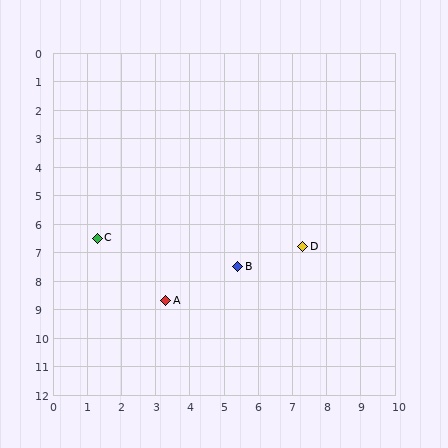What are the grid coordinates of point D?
Point D is at approximately (7.3, 6.8).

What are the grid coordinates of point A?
Point A is at approximately (3.3, 8.7).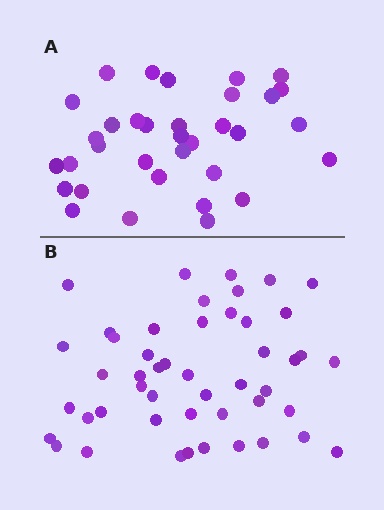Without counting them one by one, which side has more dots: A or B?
Region B (the bottom region) has more dots.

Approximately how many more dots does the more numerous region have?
Region B has approximately 15 more dots than region A.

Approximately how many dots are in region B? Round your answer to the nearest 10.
About 50 dots. (The exact count is 48, which rounds to 50.)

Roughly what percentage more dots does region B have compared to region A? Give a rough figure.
About 40% more.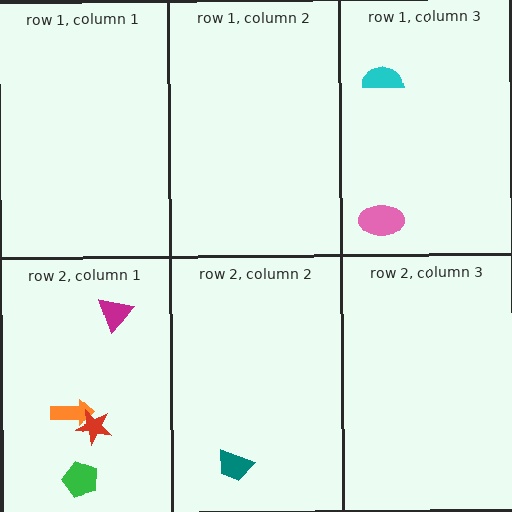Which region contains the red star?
The row 2, column 1 region.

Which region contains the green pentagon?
The row 2, column 1 region.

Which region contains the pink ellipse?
The row 1, column 3 region.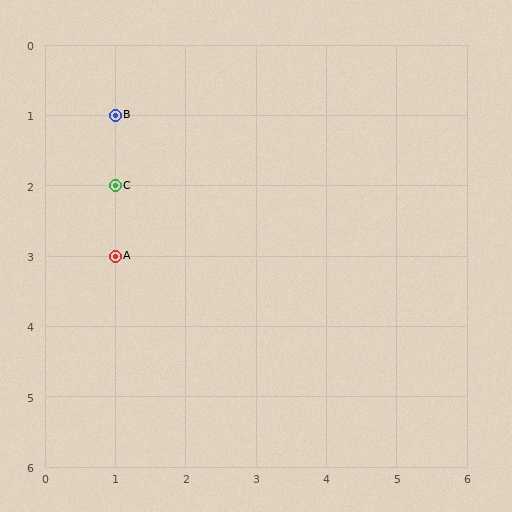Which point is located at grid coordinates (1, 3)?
Point A is at (1, 3).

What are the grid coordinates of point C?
Point C is at grid coordinates (1, 2).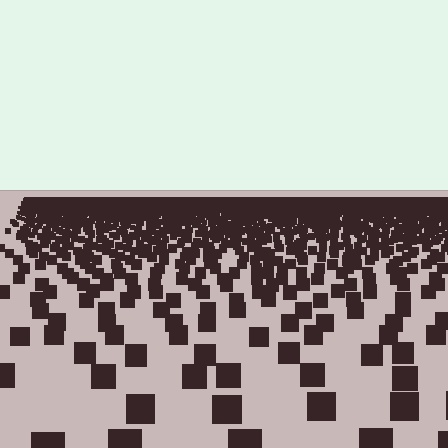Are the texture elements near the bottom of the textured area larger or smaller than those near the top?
Larger. Near the bottom, elements are closer to the viewer and appear at a bigger on-screen size.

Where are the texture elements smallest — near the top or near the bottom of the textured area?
Near the top.